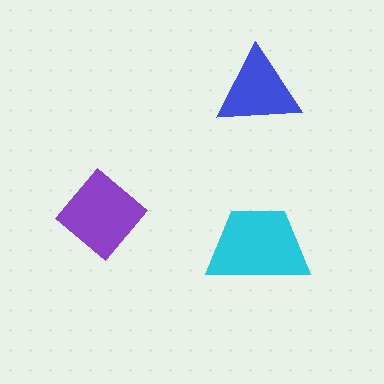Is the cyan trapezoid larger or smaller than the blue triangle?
Larger.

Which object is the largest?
The cyan trapezoid.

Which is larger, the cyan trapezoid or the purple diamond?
The cyan trapezoid.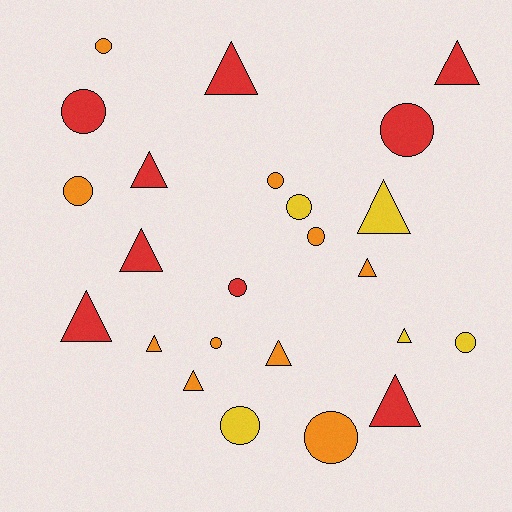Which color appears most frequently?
Orange, with 10 objects.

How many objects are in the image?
There are 24 objects.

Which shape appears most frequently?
Circle, with 12 objects.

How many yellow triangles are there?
There are 2 yellow triangles.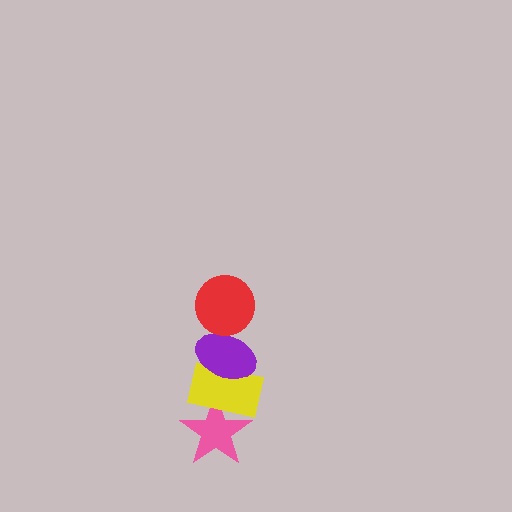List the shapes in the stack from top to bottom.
From top to bottom: the red circle, the purple ellipse, the yellow rectangle, the pink star.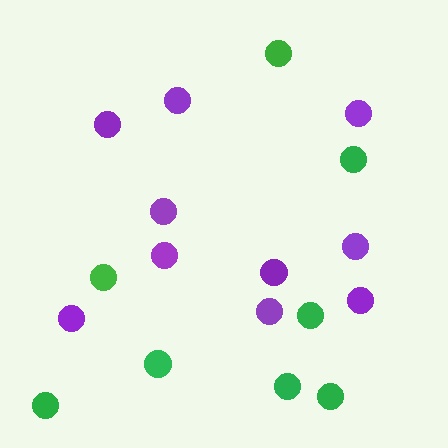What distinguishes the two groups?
There are 2 groups: one group of purple circles (10) and one group of green circles (8).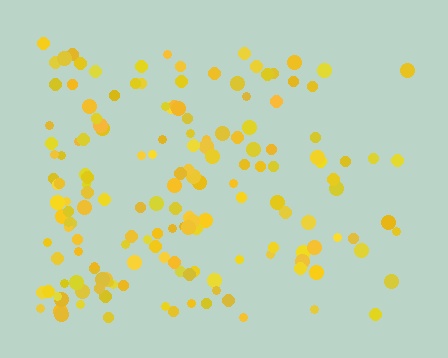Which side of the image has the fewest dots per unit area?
The right.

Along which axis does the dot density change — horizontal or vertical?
Horizontal.